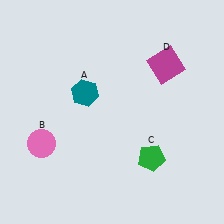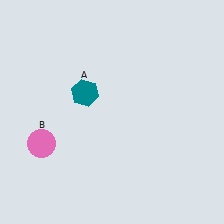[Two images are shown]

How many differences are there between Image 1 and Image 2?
There are 2 differences between the two images.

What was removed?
The magenta square (D), the green pentagon (C) were removed in Image 2.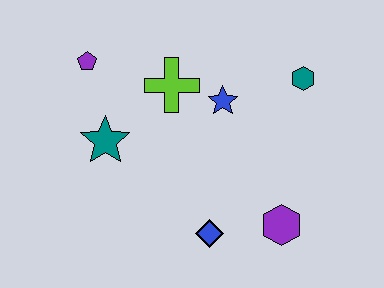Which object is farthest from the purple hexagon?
The purple pentagon is farthest from the purple hexagon.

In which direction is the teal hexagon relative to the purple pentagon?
The teal hexagon is to the right of the purple pentagon.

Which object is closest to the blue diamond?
The purple hexagon is closest to the blue diamond.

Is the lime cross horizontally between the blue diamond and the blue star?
No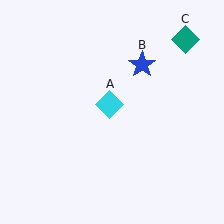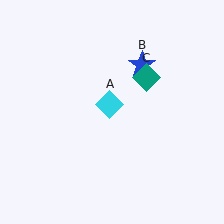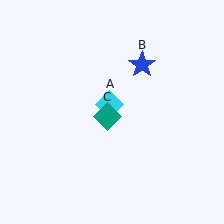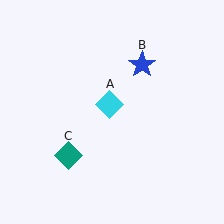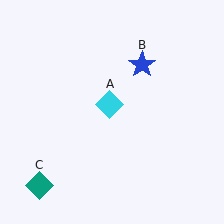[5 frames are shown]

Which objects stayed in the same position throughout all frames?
Cyan diamond (object A) and blue star (object B) remained stationary.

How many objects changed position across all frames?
1 object changed position: teal diamond (object C).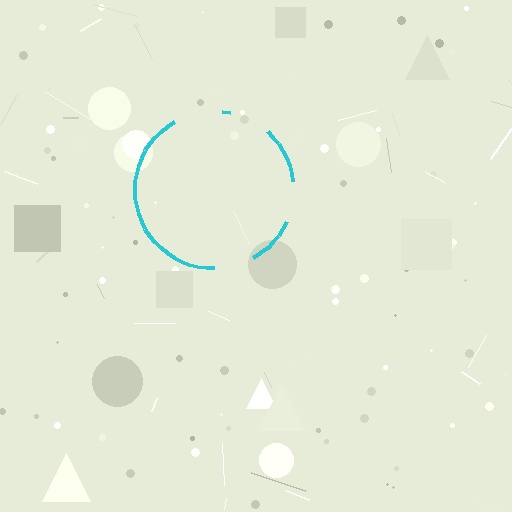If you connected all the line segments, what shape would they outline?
They would outline a circle.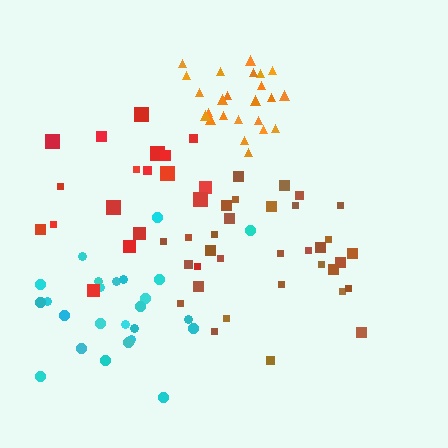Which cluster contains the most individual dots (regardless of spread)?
Brown (32).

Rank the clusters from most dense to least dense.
orange, cyan, brown, red.